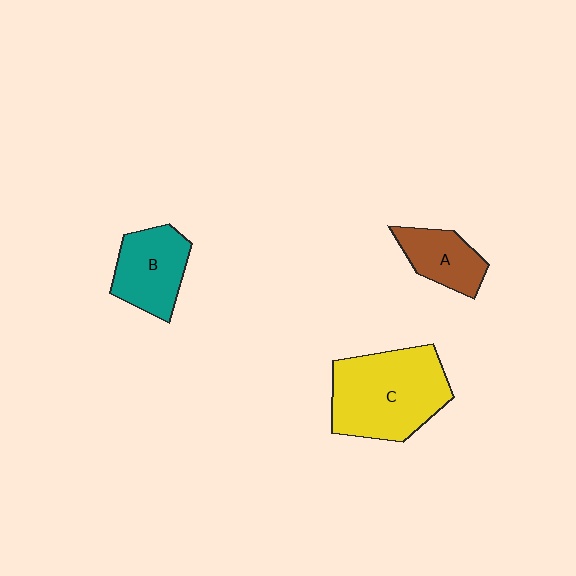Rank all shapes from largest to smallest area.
From largest to smallest: C (yellow), B (teal), A (brown).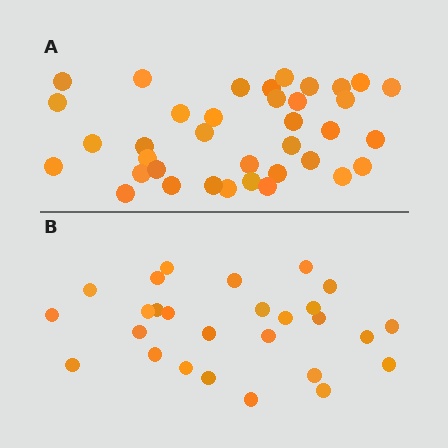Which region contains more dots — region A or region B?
Region A (the top region) has more dots.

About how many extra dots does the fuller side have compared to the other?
Region A has roughly 10 or so more dots than region B.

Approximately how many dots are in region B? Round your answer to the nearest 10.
About 30 dots. (The exact count is 27, which rounds to 30.)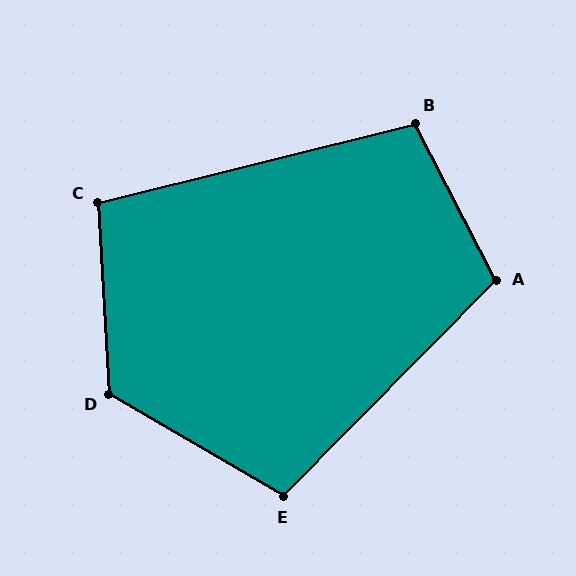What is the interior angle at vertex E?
Approximately 104 degrees (obtuse).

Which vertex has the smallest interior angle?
C, at approximately 101 degrees.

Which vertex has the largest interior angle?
D, at approximately 124 degrees.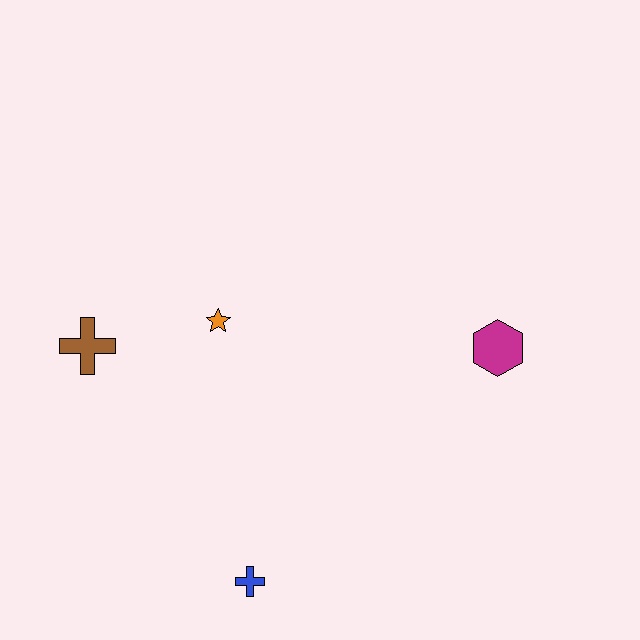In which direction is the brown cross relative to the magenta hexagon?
The brown cross is to the left of the magenta hexagon.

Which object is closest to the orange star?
The brown cross is closest to the orange star.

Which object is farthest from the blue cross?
The magenta hexagon is farthest from the blue cross.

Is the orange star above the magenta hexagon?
Yes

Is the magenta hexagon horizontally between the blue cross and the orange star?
No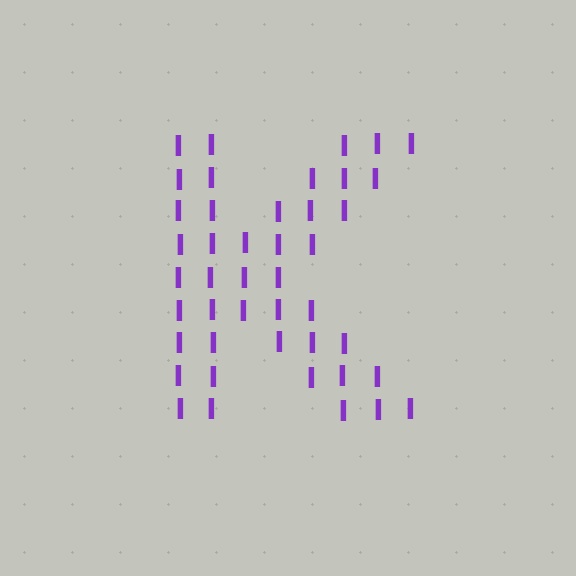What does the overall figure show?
The overall figure shows the letter K.